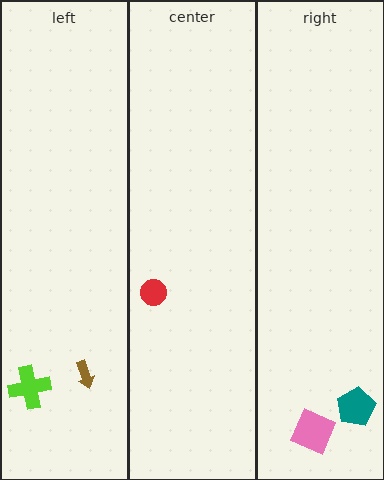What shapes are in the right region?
The pink square, the teal pentagon.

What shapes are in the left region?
The lime cross, the brown arrow.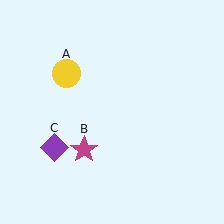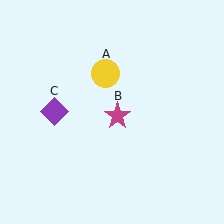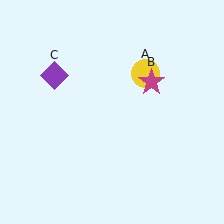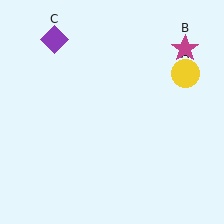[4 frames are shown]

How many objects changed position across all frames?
3 objects changed position: yellow circle (object A), magenta star (object B), purple diamond (object C).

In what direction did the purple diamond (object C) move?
The purple diamond (object C) moved up.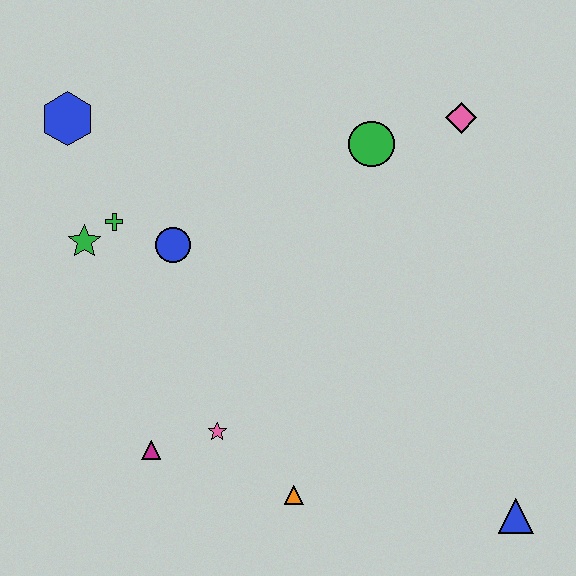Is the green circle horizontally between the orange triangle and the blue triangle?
Yes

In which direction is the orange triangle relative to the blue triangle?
The orange triangle is to the left of the blue triangle.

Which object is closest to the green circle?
The pink diamond is closest to the green circle.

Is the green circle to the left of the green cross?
No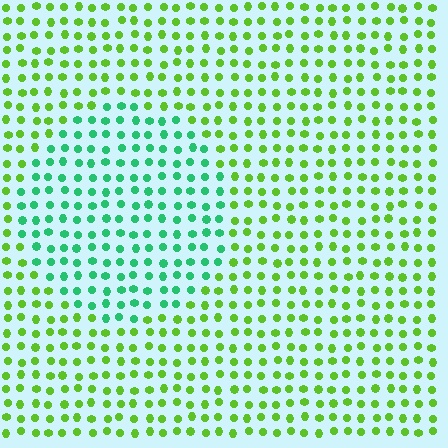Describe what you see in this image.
The image is filled with small lime elements in a uniform arrangement. A circle-shaped region is visible where the elements are tinted to a slightly different hue, forming a subtle color boundary.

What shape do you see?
I see a circle.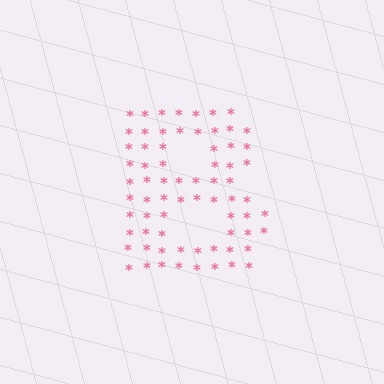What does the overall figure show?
The overall figure shows the letter B.